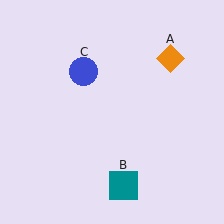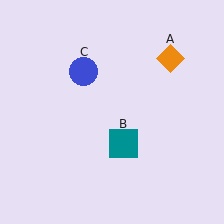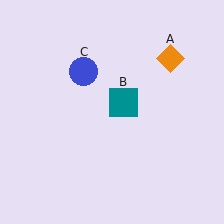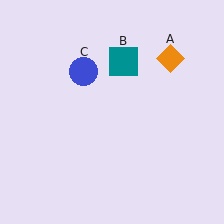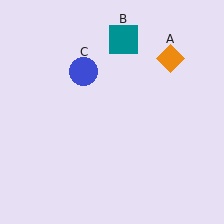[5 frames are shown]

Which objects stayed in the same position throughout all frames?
Orange diamond (object A) and blue circle (object C) remained stationary.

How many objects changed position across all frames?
1 object changed position: teal square (object B).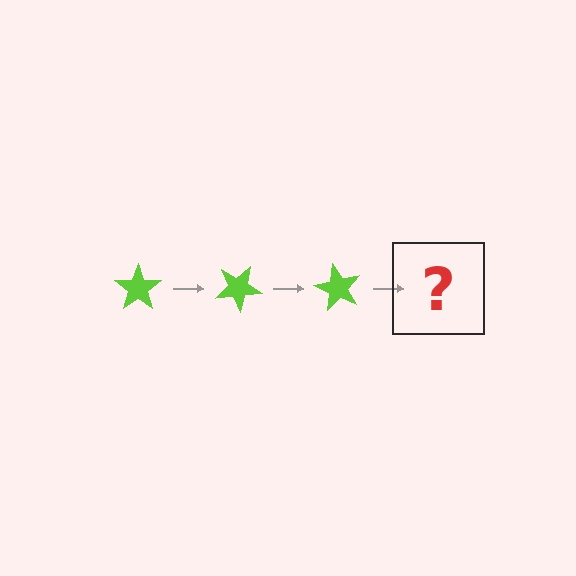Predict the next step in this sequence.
The next step is a lime star rotated 90 degrees.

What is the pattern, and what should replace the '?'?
The pattern is that the star rotates 30 degrees each step. The '?' should be a lime star rotated 90 degrees.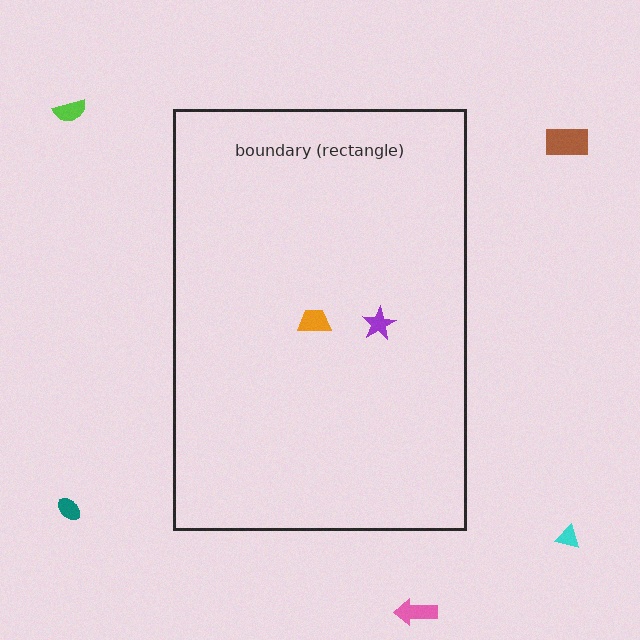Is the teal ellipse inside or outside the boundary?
Outside.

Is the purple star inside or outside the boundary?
Inside.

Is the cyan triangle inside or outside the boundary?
Outside.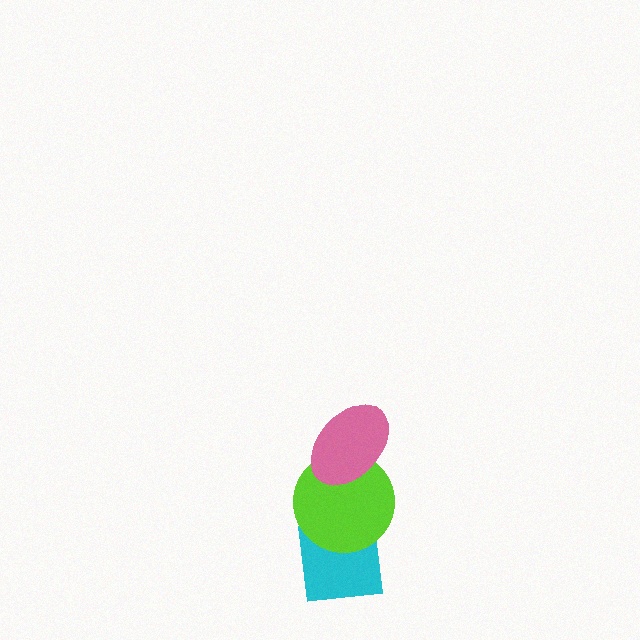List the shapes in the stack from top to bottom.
From top to bottom: the pink ellipse, the lime circle, the cyan square.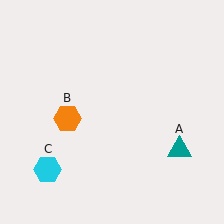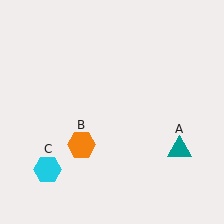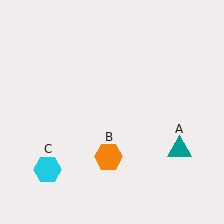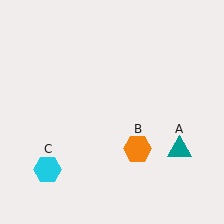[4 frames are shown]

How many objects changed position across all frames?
1 object changed position: orange hexagon (object B).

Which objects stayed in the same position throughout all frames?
Teal triangle (object A) and cyan hexagon (object C) remained stationary.